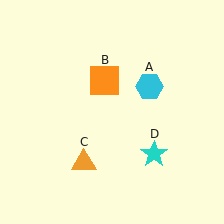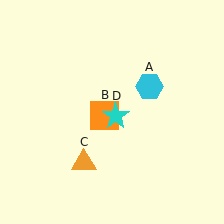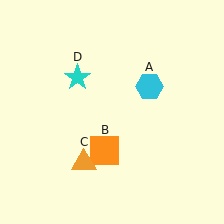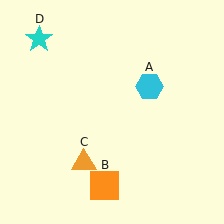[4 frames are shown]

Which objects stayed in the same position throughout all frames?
Cyan hexagon (object A) and orange triangle (object C) remained stationary.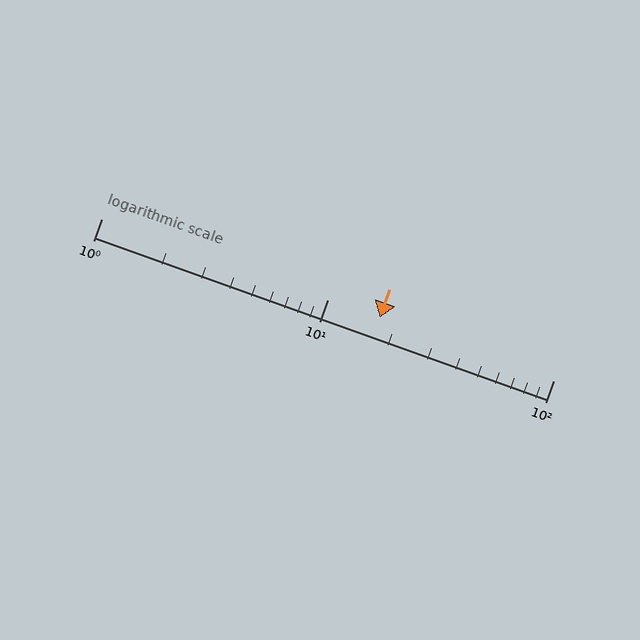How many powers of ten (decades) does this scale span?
The scale spans 2 decades, from 1 to 100.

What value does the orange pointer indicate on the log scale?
The pointer indicates approximately 17.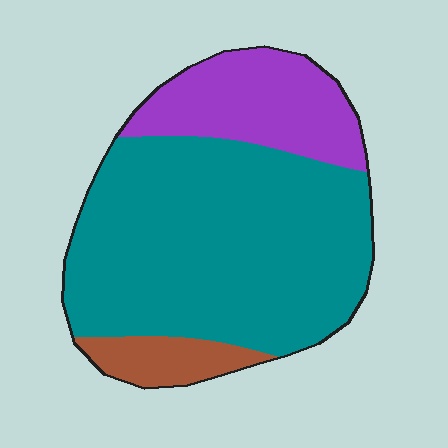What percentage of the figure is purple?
Purple covers 22% of the figure.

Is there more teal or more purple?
Teal.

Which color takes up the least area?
Brown, at roughly 10%.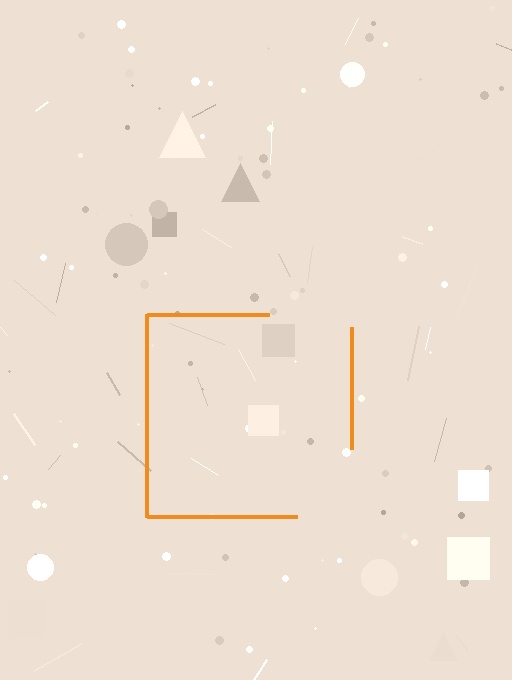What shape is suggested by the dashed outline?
The dashed outline suggests a square.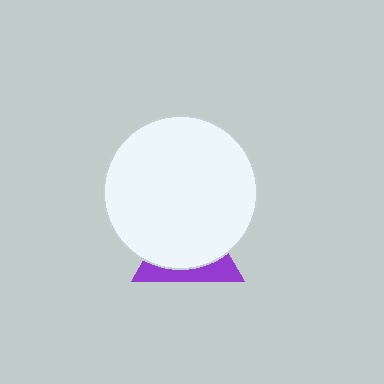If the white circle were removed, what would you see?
You would see the complete purple triangle.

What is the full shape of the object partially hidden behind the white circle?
The partially hidden object is a purple triangle.